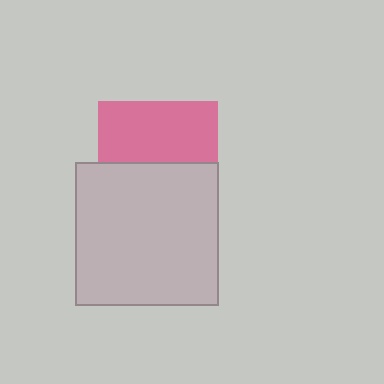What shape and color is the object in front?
The object in front is a light gray square.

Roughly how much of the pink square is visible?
About half of it is visible (roughly 51%).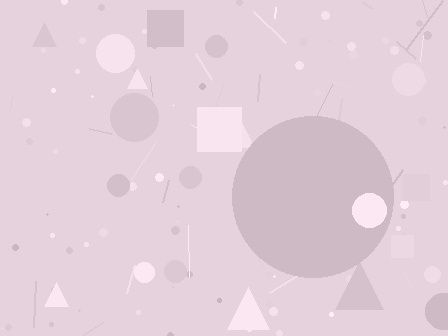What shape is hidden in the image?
A circle is hidden in the image.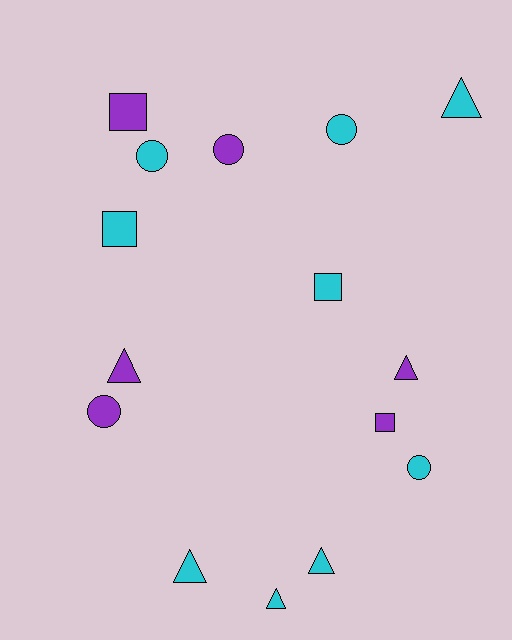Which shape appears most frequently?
Triangle, with 6 objects.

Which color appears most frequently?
Cyan, with 9 objects.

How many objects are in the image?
There are 15 objects.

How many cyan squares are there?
There are 2 cyan squares.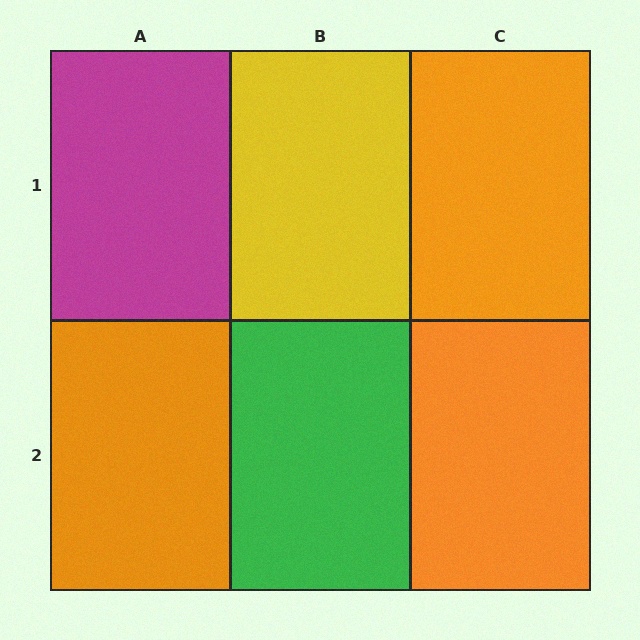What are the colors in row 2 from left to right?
Orange, green, orange.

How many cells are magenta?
1 cell is magenta.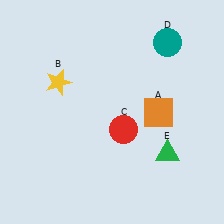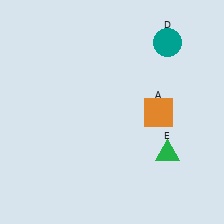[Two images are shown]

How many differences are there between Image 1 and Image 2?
There are 2 differences between the two images.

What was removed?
The yellow star (B), the red circle (C) were removed in Image 2.